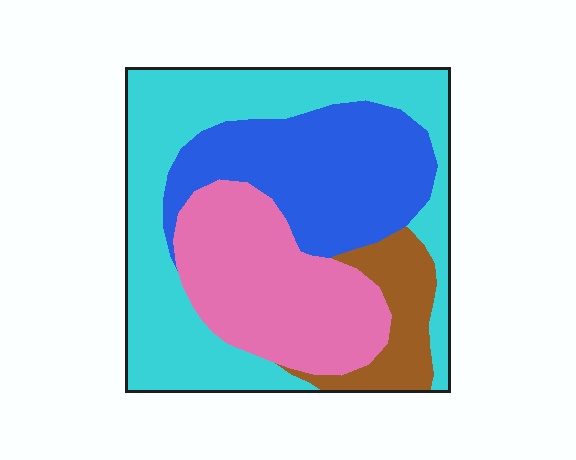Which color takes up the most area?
Cyan, at roughly 40%.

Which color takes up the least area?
Brown, at roughly 10%.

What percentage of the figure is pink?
Pink takes up about one quarter (1/4) of the figure.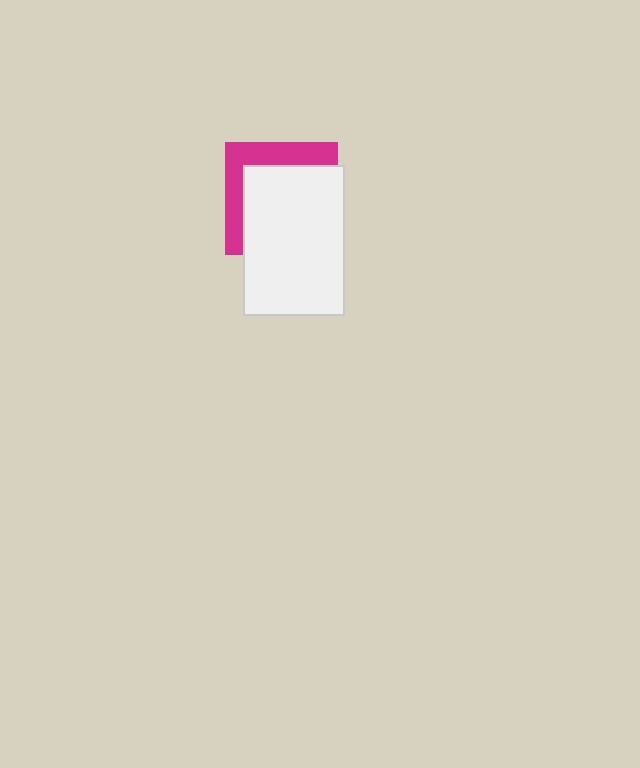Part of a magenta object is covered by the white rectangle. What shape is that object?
It is a square.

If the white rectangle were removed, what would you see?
You would see the complete magenta square.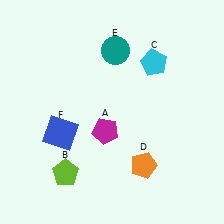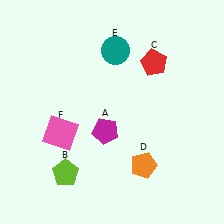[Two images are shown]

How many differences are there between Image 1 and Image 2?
There are 2 differences between the two images.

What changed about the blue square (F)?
In Image 1, F is blue. In Image 2, it changed to pink.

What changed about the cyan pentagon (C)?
In Image 1, C is cyan. In Image 2, it changed to red.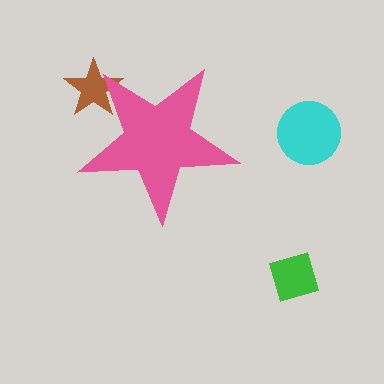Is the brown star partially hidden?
Yes, the brown star is partially hidden behind the pink star.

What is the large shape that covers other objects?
A pink star.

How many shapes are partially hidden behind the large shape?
1 shape is partially hidden.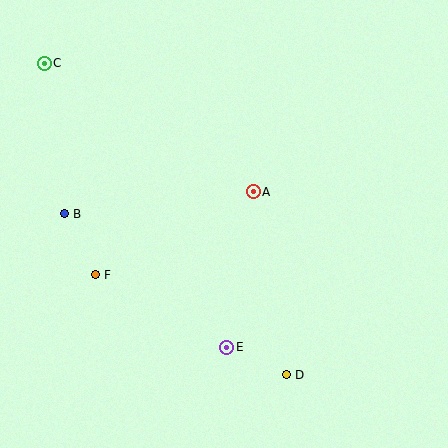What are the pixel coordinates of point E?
Point E is at (227, 347).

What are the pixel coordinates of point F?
Point F is at (95, 275).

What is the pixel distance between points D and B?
The distance between D and B is 274 pixels.